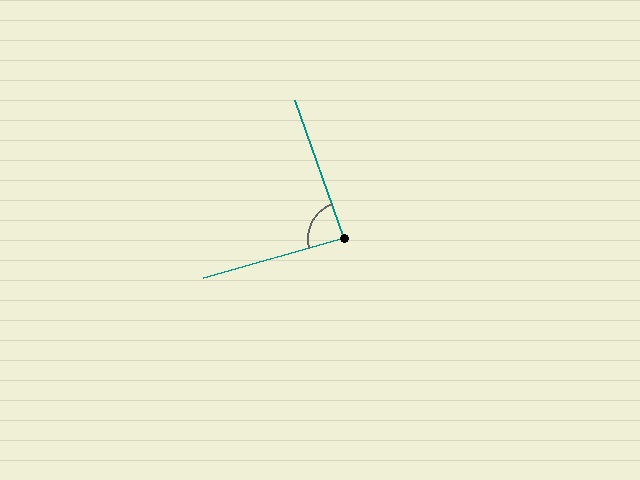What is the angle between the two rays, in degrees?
Approximately 86 degrees.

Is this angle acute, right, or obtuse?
It is approximately a right angle.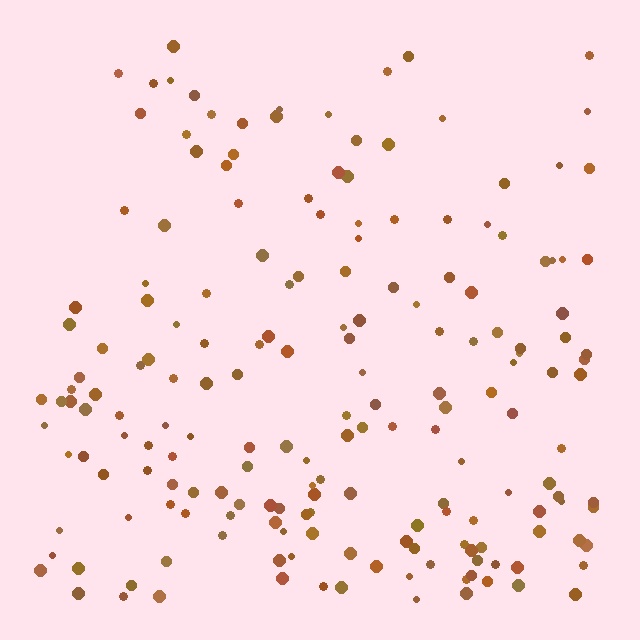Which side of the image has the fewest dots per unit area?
The top.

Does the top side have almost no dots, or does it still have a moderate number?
Still a moderate number, just noticeably fewer than the bottom.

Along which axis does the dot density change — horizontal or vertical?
Vertical.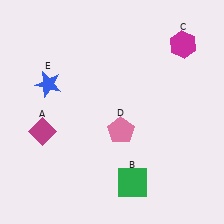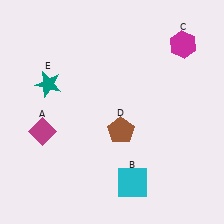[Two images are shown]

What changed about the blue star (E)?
In Image 1, E is blue. In Image 2, it changed to teal.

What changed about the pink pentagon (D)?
In Image 1, D is pink. In Image 2, it changed to brown.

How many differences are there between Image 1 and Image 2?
There are 3 differences between the two images.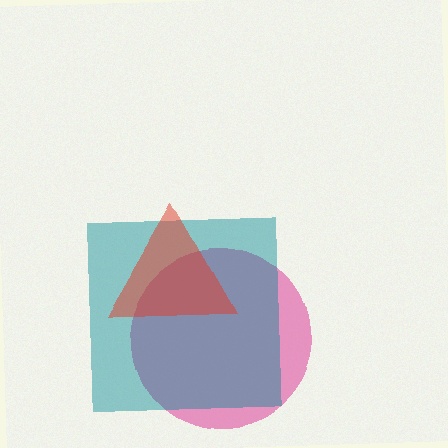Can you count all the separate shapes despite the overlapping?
Yes, there are 3 separate shapes.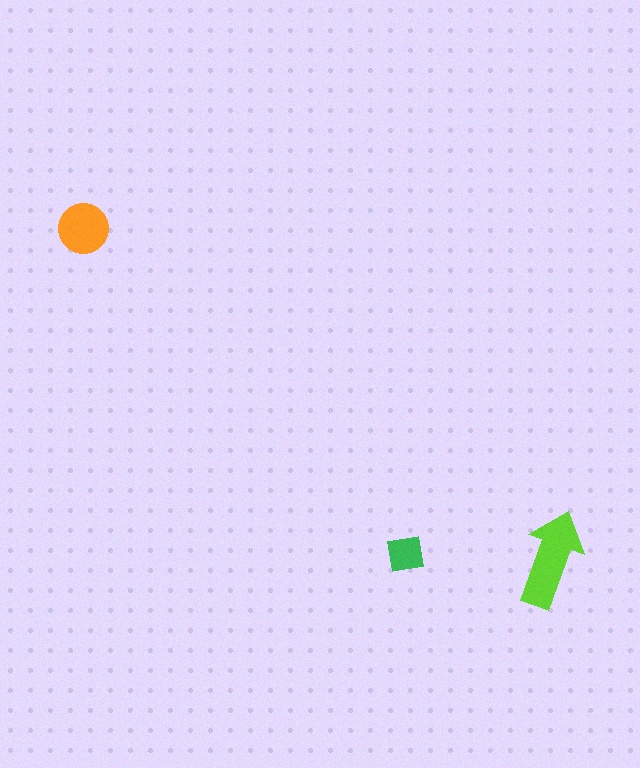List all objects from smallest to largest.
The green square, the orange circle, the lime arrow.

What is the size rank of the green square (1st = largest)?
3rd.